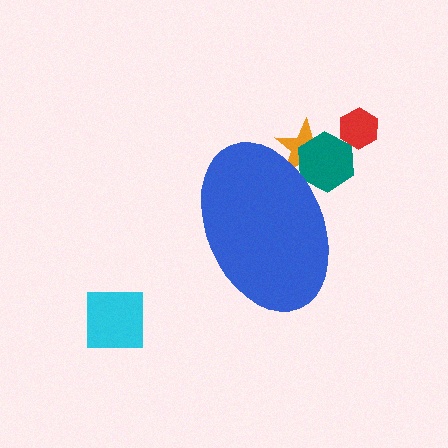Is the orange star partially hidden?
Yes, the orange star is partially hidden behind the blue ellipse.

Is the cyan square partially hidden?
No, the cyan square is fully visible.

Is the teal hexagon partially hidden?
Yes, the teal hexagon is partially hidden behind the blue ellipse.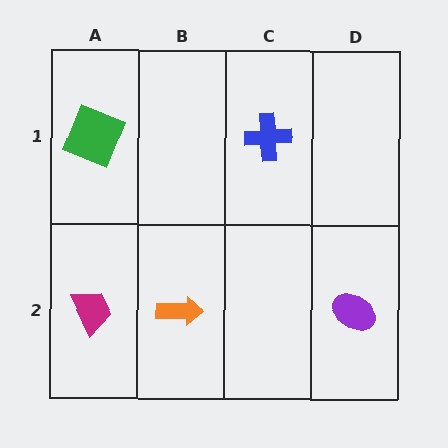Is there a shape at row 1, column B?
No, that cell is empty.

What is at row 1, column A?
A green square.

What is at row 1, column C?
A blue cross.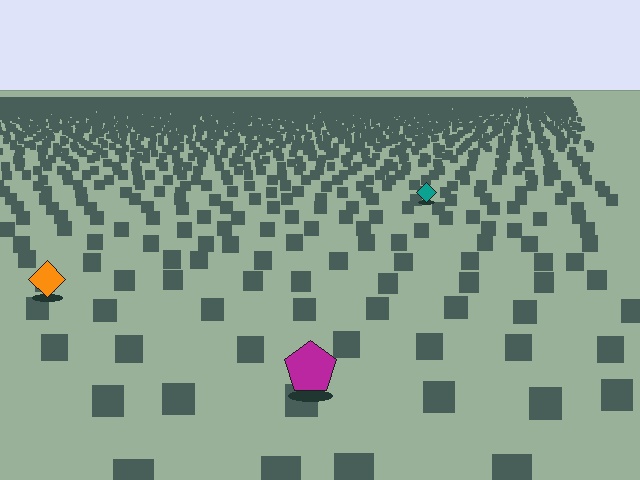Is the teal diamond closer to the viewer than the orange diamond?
No. The orange diamond is closer — you can tell from the texture gradient: the ground texture is coarser near it.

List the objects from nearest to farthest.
From nearest to farthest: the magenta pentagon, the orange diamond, the teal diamond.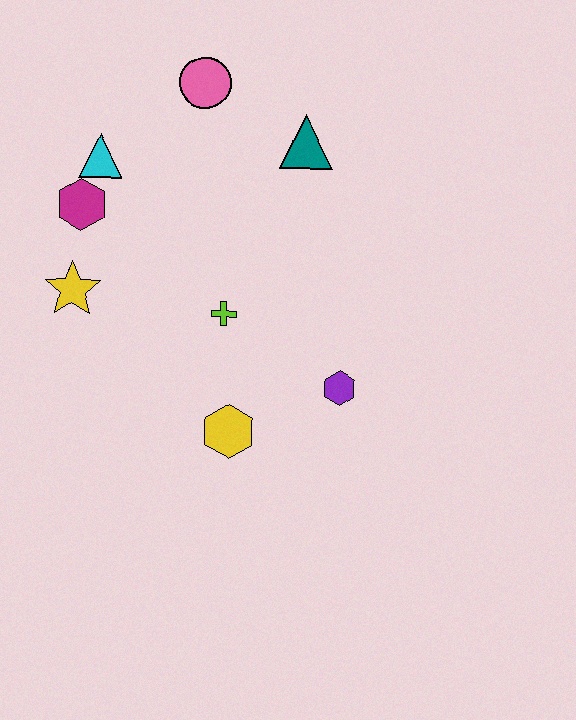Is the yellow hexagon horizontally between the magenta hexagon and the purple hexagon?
Yes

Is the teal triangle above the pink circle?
No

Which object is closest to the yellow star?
The magenta hexagon is closest to the yellow star.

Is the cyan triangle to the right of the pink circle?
No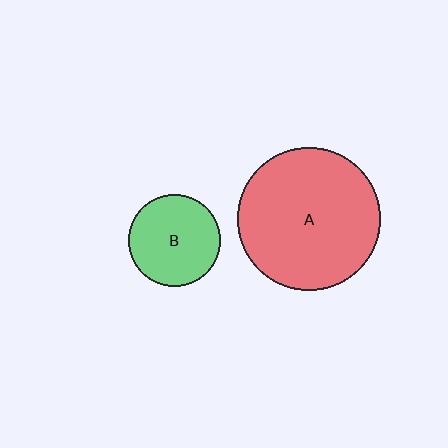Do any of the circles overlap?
No, none of the circles overlap.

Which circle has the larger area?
Circle A (red).